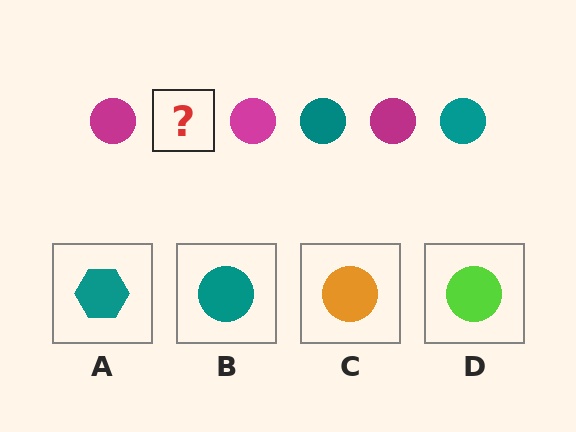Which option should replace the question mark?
Option B.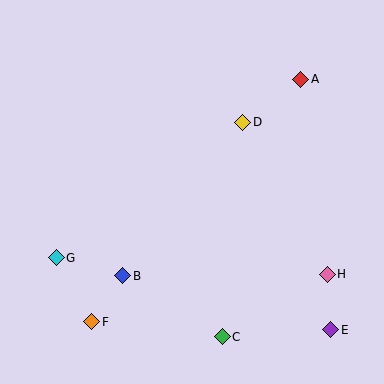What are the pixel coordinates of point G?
Point G is at (56, 258).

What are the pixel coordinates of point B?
Point B is at (123, 276).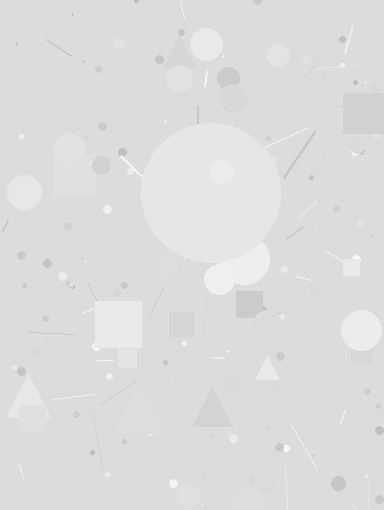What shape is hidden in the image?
A circle is hidden in the image.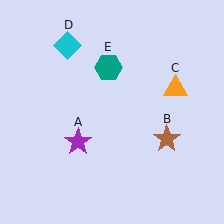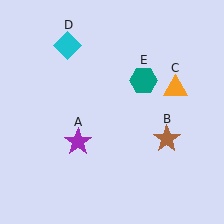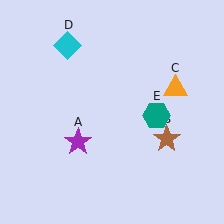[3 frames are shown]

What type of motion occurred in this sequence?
The teal hexagon (object E) rotated clockwise around the center of the scene.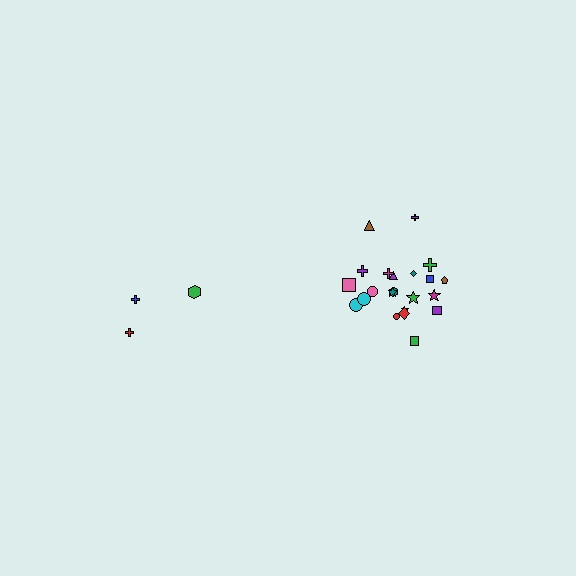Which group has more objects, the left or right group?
The right group.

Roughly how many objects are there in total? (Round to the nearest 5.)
Roughly 25 objects in total.